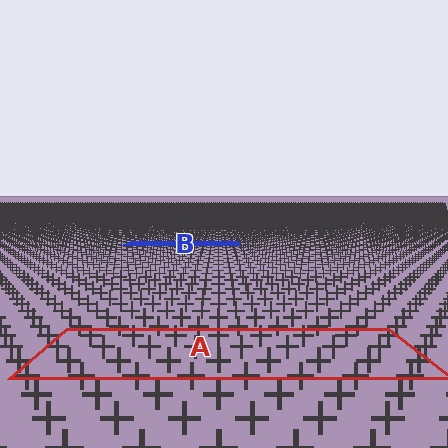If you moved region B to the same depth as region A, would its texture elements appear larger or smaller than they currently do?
They would appear larger. At a closer depth, the same texture elements are projected at a bigger on-screen size.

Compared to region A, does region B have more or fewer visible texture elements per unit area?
Region B has more texture elements per unit area — they are packed more densely because it is farther away.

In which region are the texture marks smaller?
The texture marks are smaller in region B, because it is farther away.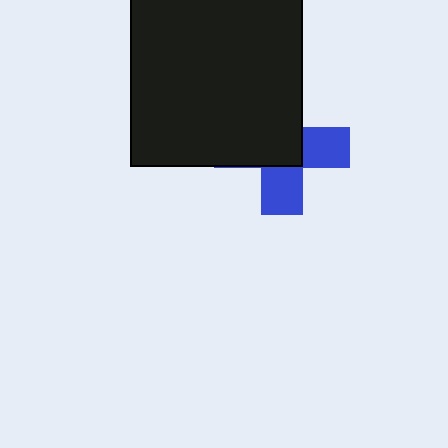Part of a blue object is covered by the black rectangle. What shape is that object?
It is a cross.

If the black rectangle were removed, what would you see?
You would see the complete blue cross.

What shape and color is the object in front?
The object in front is a black rectangle.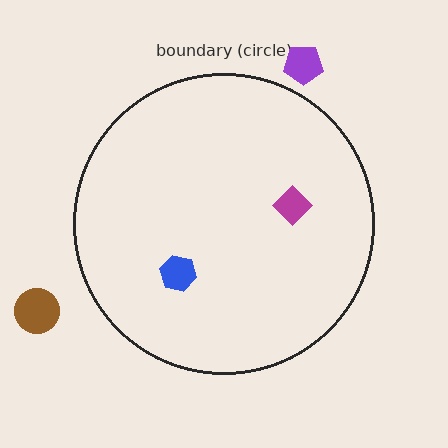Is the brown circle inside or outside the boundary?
Outside.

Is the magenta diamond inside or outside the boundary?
Inside.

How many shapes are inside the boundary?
2 inside, 2 outside.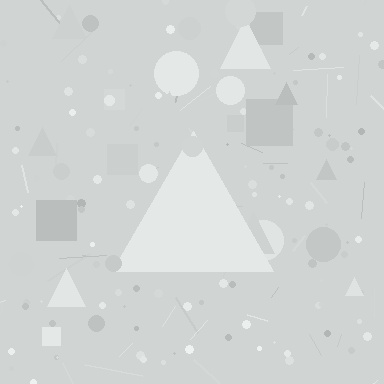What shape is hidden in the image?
A triangle is hidden in the image.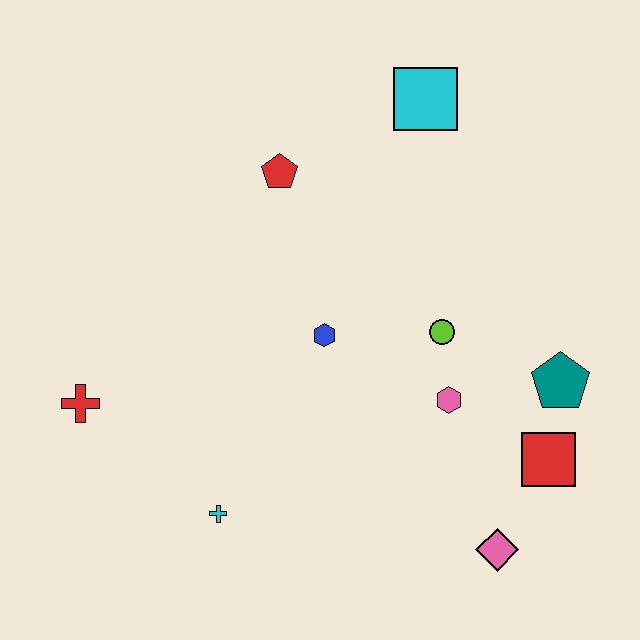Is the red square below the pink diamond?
No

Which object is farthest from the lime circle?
The red cross is farthest from the lime circle.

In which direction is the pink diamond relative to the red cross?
The pink diamond is to the right of the red cross.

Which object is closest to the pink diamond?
The red square is closest to the pink diamond.